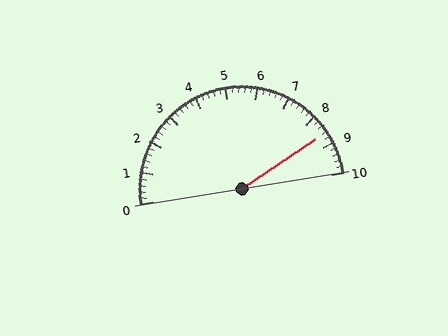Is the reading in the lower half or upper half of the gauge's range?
The reading is in the upper half of the range (0 to 10).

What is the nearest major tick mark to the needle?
The nearest major tick mark is 9.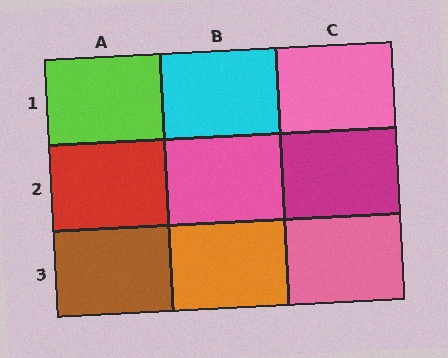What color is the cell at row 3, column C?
Pink.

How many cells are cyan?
1 cell is cyan.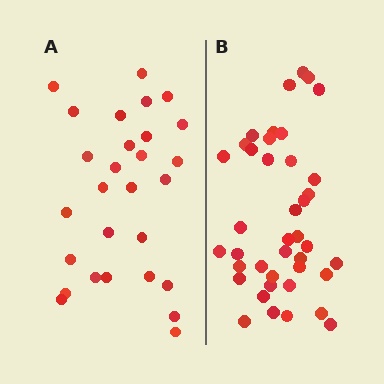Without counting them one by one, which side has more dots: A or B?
Region B (the right region) has more dots.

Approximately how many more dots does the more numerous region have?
Region B has roughly 12 or so more dots than region A.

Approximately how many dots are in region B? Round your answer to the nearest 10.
About 40 dots.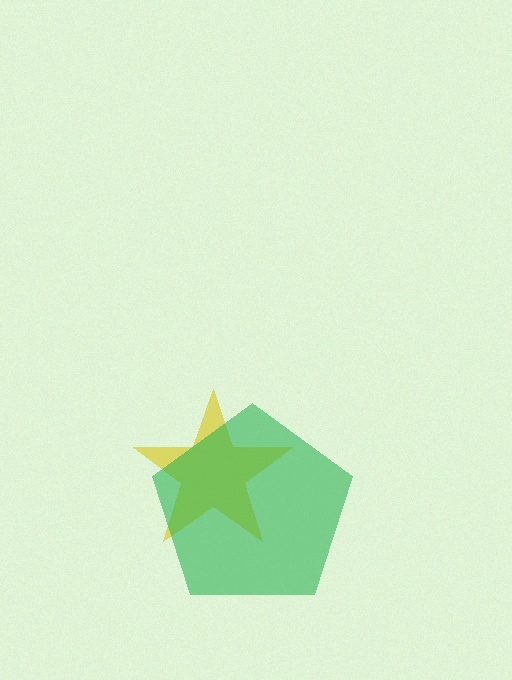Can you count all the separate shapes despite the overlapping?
Yes, there are 2 separate shapes.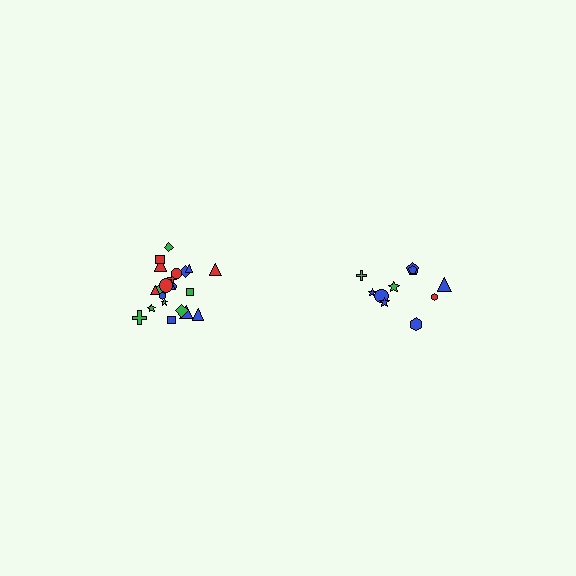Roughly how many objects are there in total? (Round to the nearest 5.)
Roughly 30 objects in total.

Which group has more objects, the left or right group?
The left group.